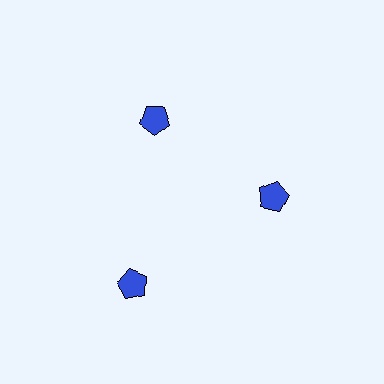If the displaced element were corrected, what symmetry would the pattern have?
It would have 3-fold rotational symmetry — the pattern would map onto itself every 120 degrees.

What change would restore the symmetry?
The symmetry would be restored by moving it inward, back onto the ring so that all 3 pentagons sit at equal angles and equal distance from the center.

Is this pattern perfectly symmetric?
No. The 3 blue pentagons are arranged in a ring, but one element near the 7 o'clock position is pushed outward from the center, breaking the 3-fold rotational symmetry.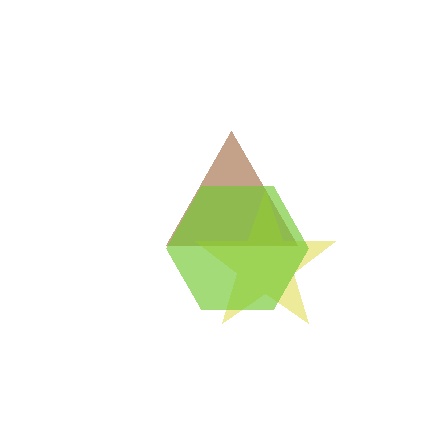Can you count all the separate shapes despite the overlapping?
Yes, there are 3 separate shapes.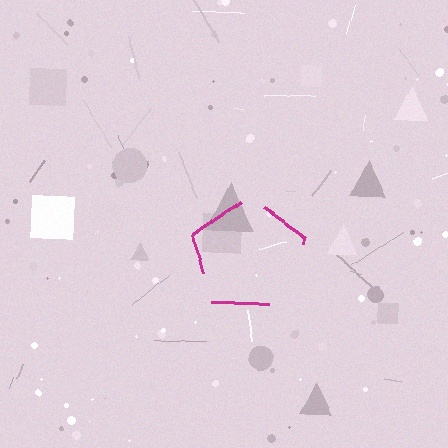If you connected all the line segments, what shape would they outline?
They would outline a pentagon.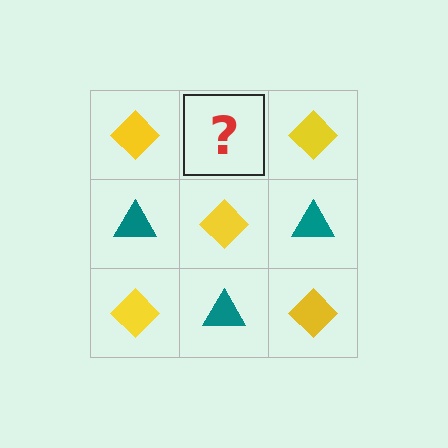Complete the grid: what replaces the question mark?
The question mark should be replaced with a teal triangle.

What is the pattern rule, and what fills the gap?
The rule is that it alternates yellow diamond and teal triangle in a checkerboard pattern. The gap should be filled with a teal triangle.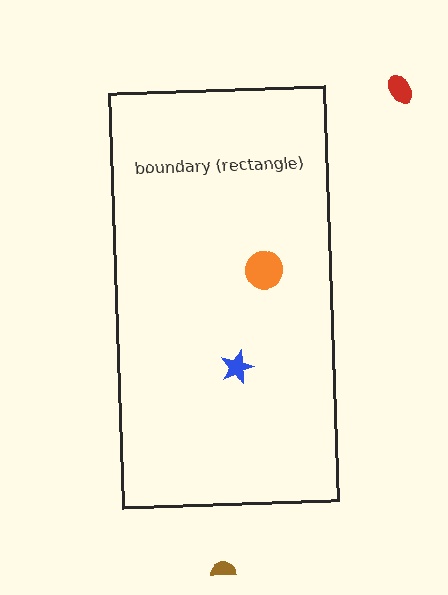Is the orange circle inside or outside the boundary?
Inside.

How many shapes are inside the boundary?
2 inside, 2 outside.